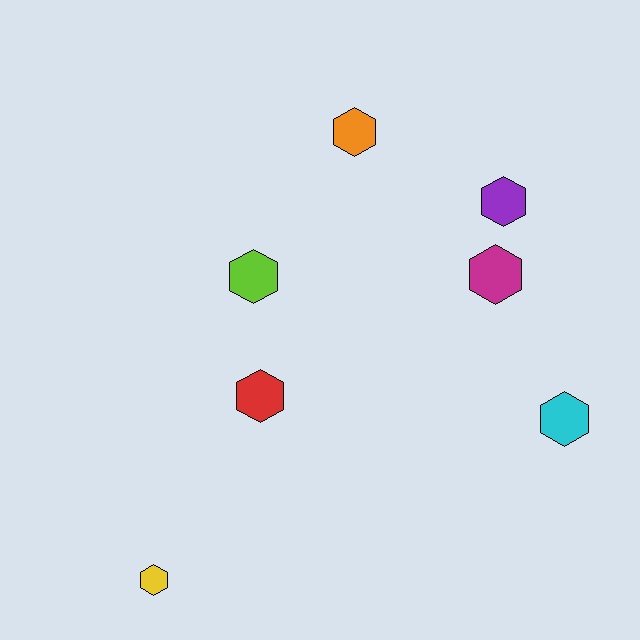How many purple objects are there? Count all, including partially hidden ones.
There is 1 purple object.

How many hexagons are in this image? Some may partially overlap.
There are 7 hexagons.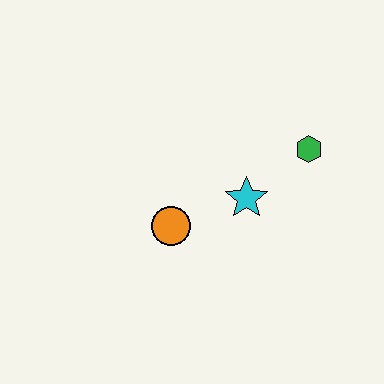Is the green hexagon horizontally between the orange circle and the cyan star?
No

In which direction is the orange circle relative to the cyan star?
The orange circle is to the left of the cyan star.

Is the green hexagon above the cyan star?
Yes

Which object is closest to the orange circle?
The cyan star is closest to the orange circle.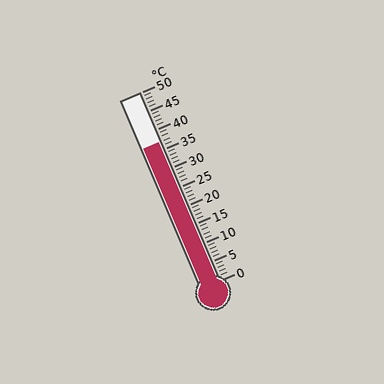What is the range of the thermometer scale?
The thermometer scale ranges from 0°C to 50°C.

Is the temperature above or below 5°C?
The temperature is above 5°C.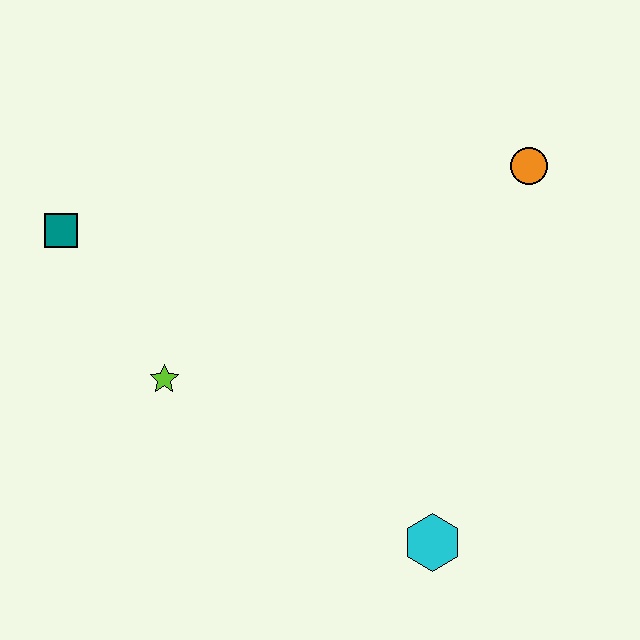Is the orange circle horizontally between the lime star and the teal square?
No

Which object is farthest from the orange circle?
The teal square is farthest from the orange circle.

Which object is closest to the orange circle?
The cyan hexagon is closest to the orange circle.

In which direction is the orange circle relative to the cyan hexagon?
The orange circle is above the cyan hexagon.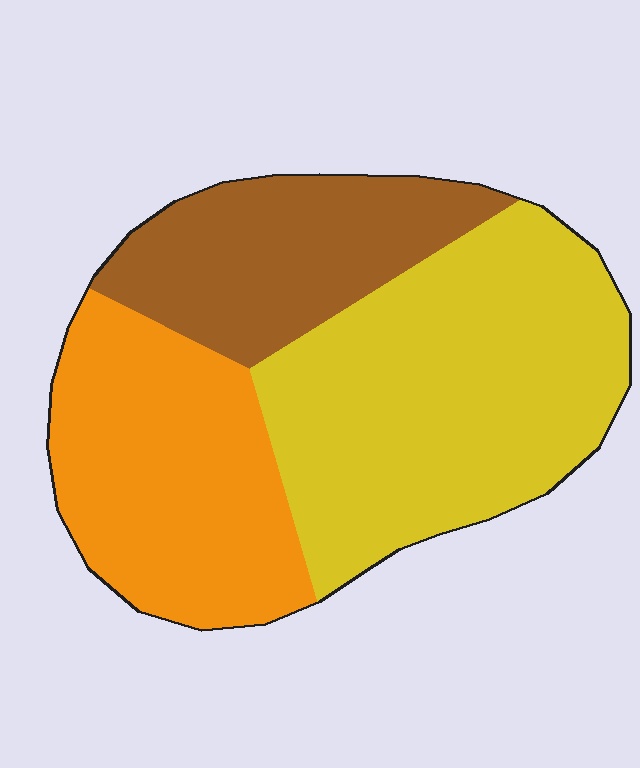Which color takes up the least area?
Brown, at roughly 25%.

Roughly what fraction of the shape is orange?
Orange takes up about one third (1/3) of the shape.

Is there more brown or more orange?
Orange.